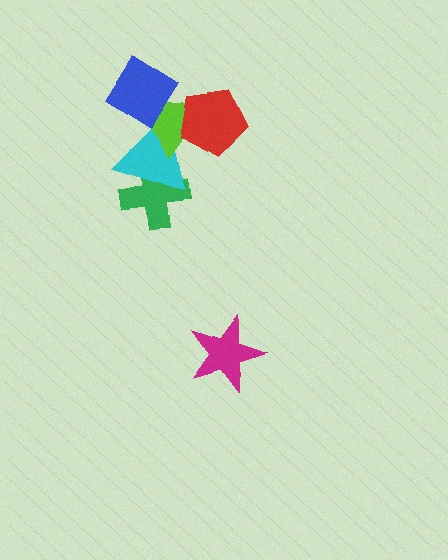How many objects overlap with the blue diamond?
2 objects overlap with the blue diamond.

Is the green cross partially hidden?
Yes, it is partially covered by another shape.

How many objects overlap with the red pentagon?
2 objects overlap with the red pentagon.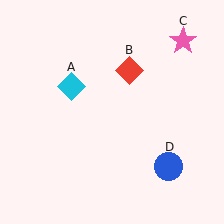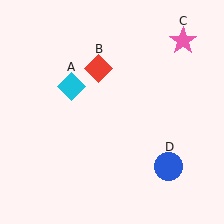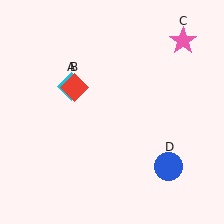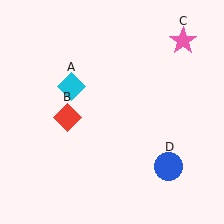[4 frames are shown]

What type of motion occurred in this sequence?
The red diamond (object B) rotated counterclockwise around the center of the scene.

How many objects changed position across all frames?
1 object changed position: red diamond (object B).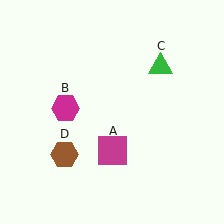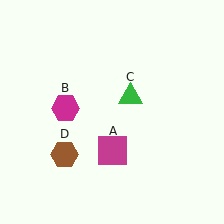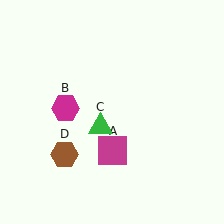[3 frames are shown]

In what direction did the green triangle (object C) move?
The green triangle (object C) moved down and to the left.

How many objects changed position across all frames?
1 object changed position: green triangle (object C).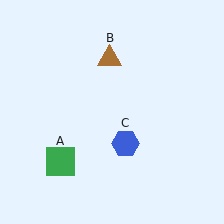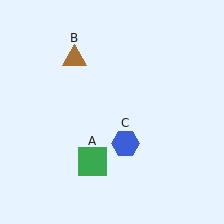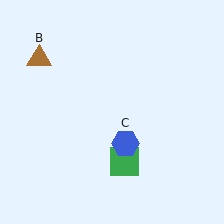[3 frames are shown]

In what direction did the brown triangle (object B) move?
The brown triangle (object B) moved left.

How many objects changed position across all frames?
2 objects changed position: green square (object A), brown triangle (object B).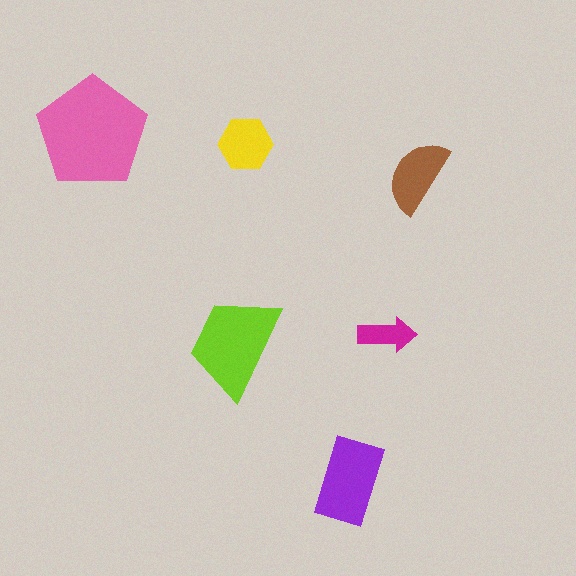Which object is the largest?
The pink pentagon.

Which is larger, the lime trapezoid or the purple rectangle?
The lime trapezoid.